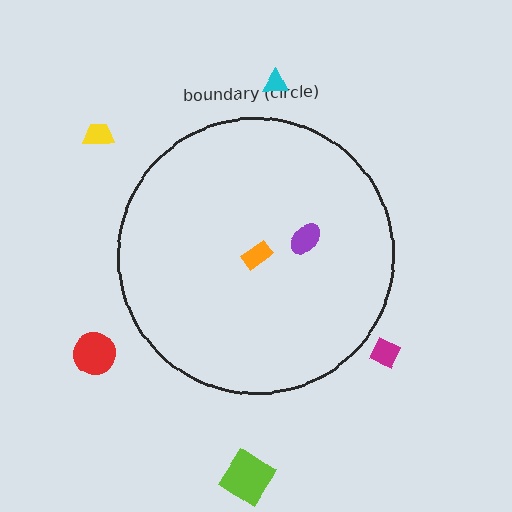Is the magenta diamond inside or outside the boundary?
Outside.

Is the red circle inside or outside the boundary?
Outside.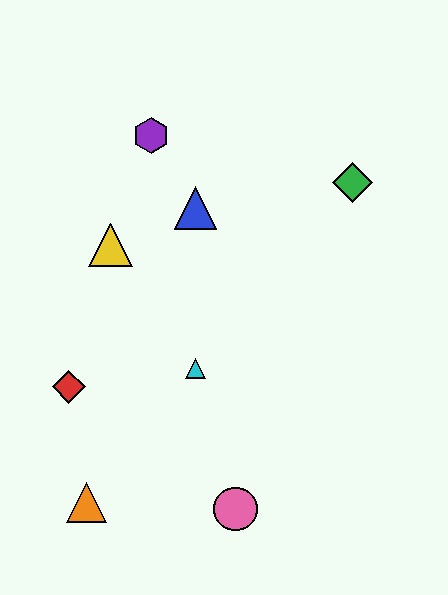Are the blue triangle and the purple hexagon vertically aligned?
No, the blue triangle is at x≈195 and the purple hexagon is at x≈151.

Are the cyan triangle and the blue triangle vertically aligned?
Yes, both are at x≈195.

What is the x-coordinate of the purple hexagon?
The purple hexagon is at x≈151.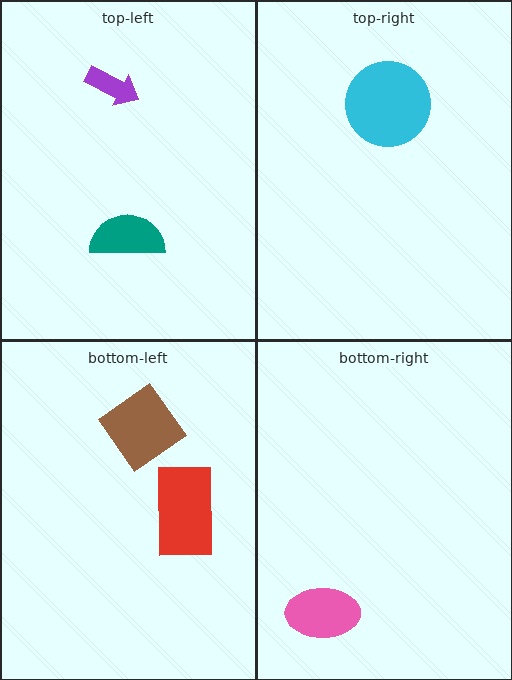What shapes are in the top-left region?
The purple arrow, the teal semicircle.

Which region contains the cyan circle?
The top-right region.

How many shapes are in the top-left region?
2.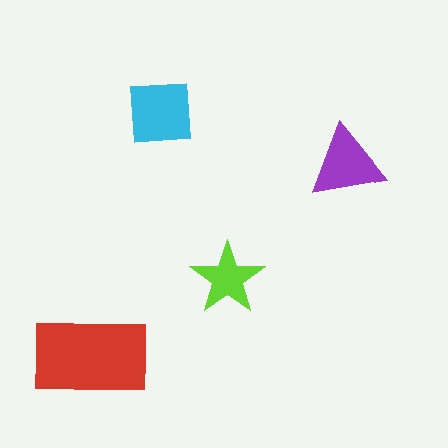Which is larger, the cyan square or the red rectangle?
The red rectangle.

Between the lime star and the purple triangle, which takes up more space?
The purple triangle.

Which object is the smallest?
The lime star.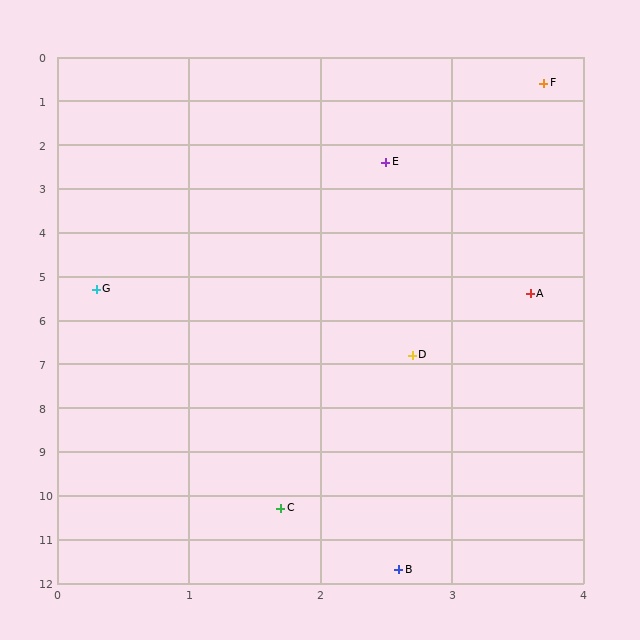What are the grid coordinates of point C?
Point C is at approximately (1.7, 10.3).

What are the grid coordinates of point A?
Point A is at approximately (3.6, 5.4).